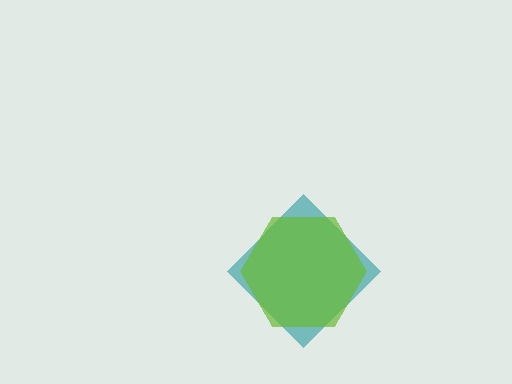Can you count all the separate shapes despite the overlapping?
Yes, there are 2 separate shapes.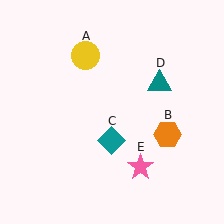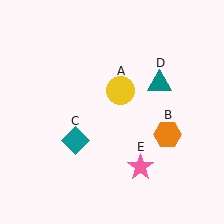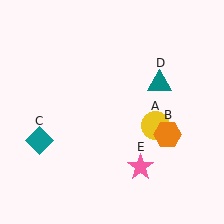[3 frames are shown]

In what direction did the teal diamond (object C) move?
The teal diamond (object C) moved left.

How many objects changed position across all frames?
2 objects changed position: yellow circle (object A), teal diamond (object C).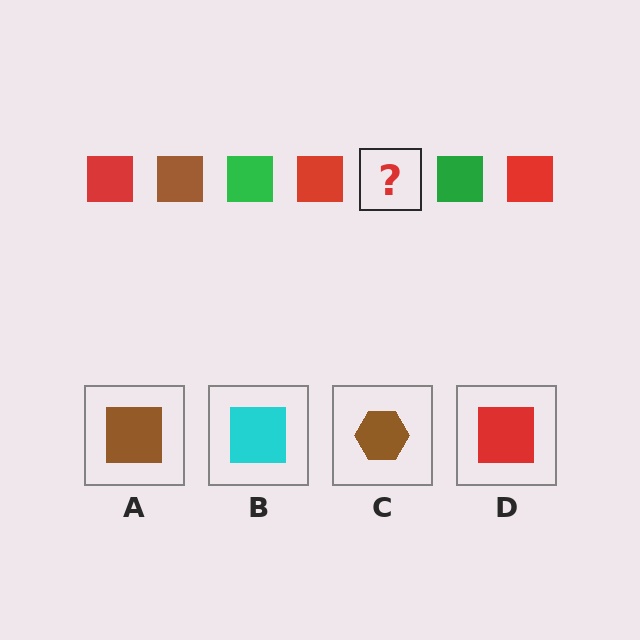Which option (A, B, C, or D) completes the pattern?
A.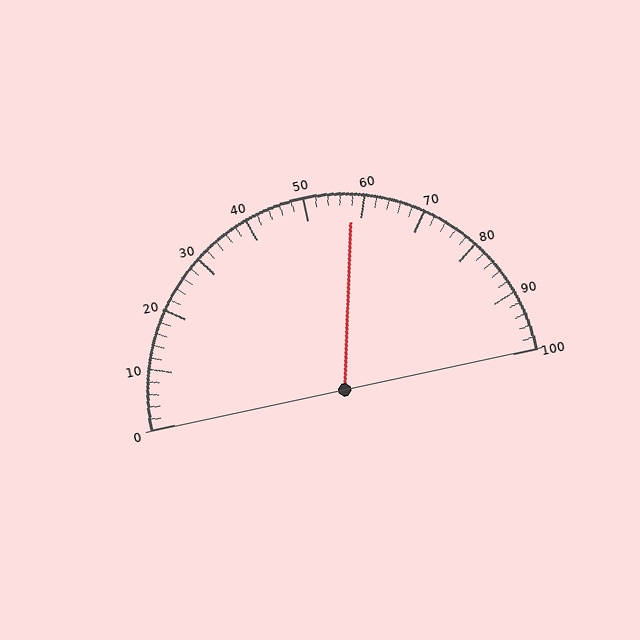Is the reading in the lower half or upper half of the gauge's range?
The reading is in the upper half of the range (0 to 100).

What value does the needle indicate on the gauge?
The needle indicates approximately 58.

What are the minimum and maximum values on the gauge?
The gauge ranges from 0 to 100.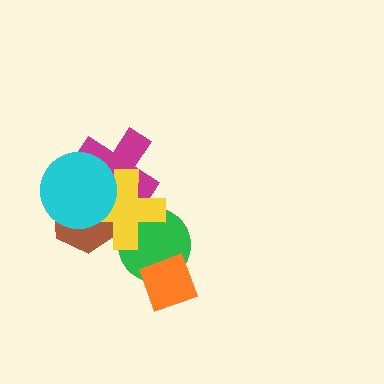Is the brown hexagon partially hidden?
Yes, it is partially covered by another shape.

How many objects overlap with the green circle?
2 objects overlap with the green circle.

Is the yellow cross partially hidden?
Yes, it is partially covered by another shape.